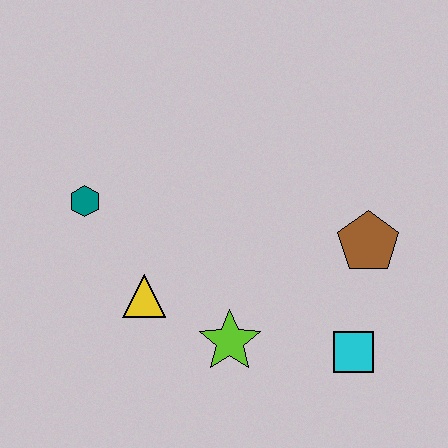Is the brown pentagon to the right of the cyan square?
Yes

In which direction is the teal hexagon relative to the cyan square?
The teal hexagon is to the left of the cyan square.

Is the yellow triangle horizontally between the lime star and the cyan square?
No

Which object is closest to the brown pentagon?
The cyan square is closest to the brown pentagon.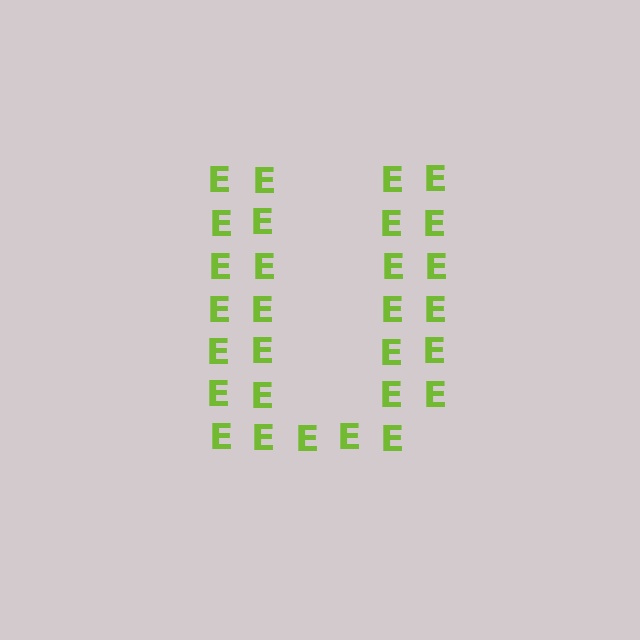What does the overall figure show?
The overall figure shows the letter U.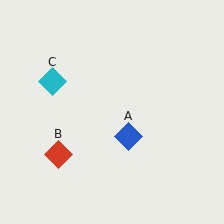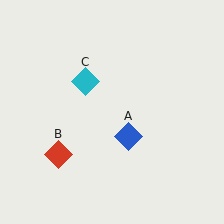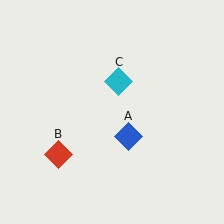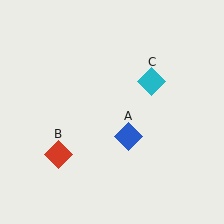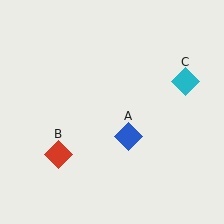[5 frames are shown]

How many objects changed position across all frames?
1 object changed position: cyan diamond (object C).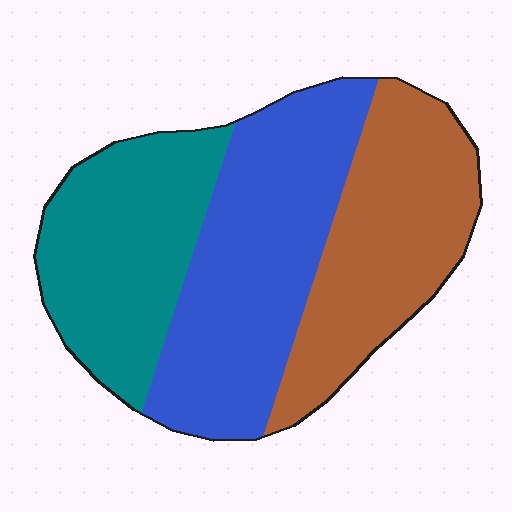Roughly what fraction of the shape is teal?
Teal covers about 30% of the shape.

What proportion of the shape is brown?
Brown covers 32% of the shape.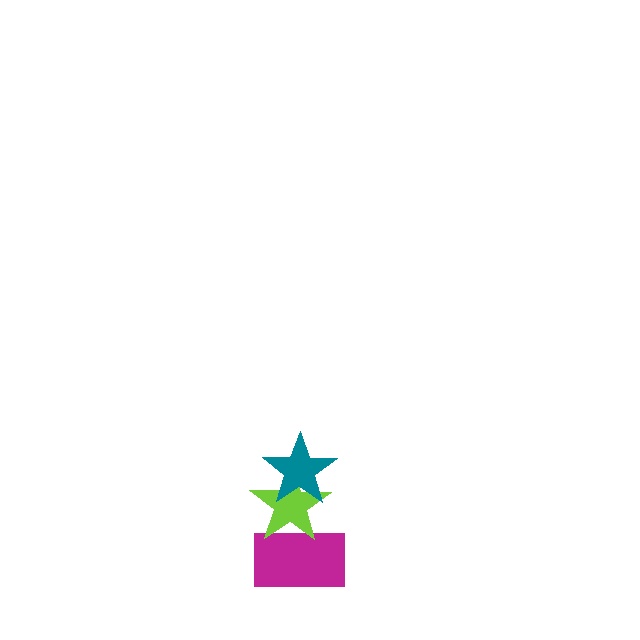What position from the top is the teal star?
The teal star is 1st from the top.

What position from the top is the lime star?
The lime star is 2nd from the top.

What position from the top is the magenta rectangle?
The magenta rectangle is 3rd from the top.